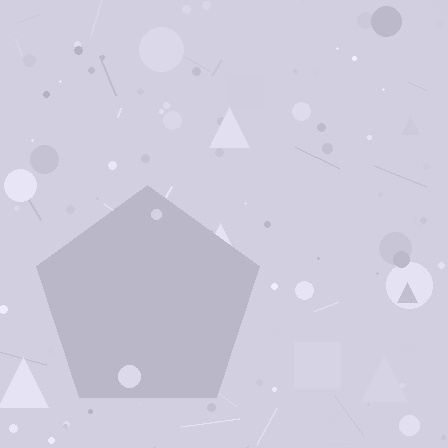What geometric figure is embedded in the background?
A pentagon is embedded in the background.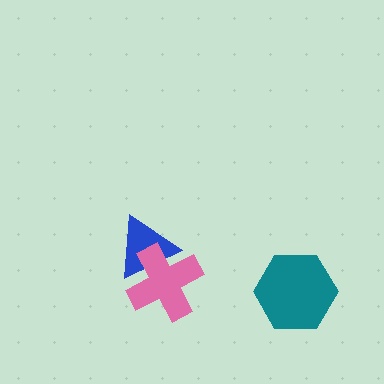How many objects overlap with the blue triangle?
1 object overlaps with the blue triangle.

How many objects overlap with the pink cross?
1 object overlaps with the pink cross.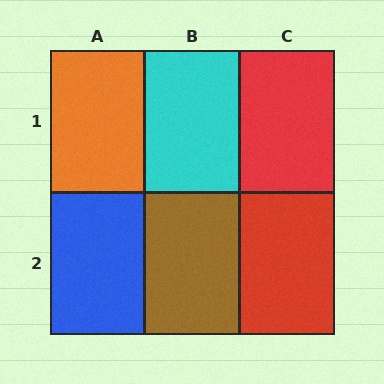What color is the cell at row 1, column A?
Orange.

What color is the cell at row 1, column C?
Red.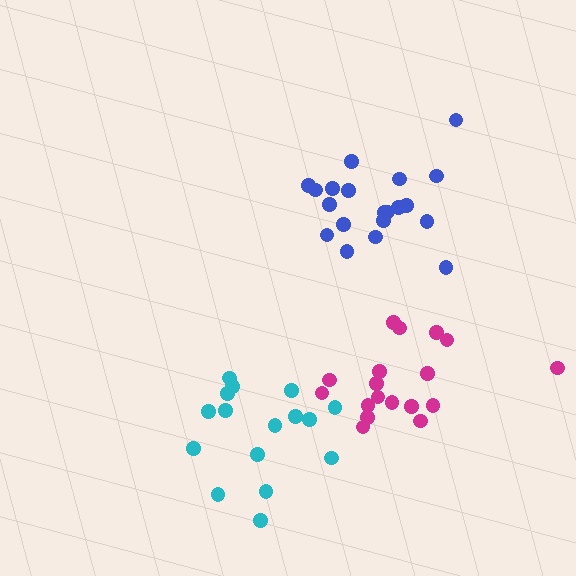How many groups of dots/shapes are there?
There are 3 groups.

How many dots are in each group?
Group 1: 20 dots, Group 2: 18 dots, Group 3: 16 dots (54 total).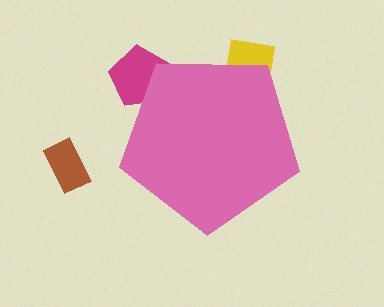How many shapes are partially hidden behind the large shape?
2 shapes are partially hidden.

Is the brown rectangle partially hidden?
No, the brown rectangle is fully visible.